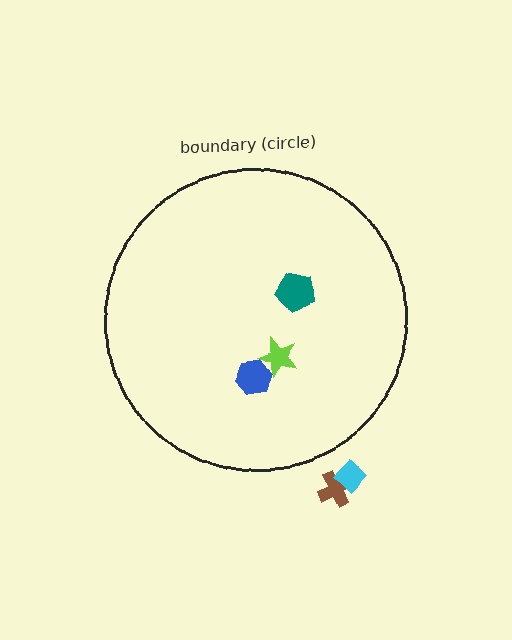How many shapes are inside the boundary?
3 inside, 2 outside.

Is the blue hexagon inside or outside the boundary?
Inside.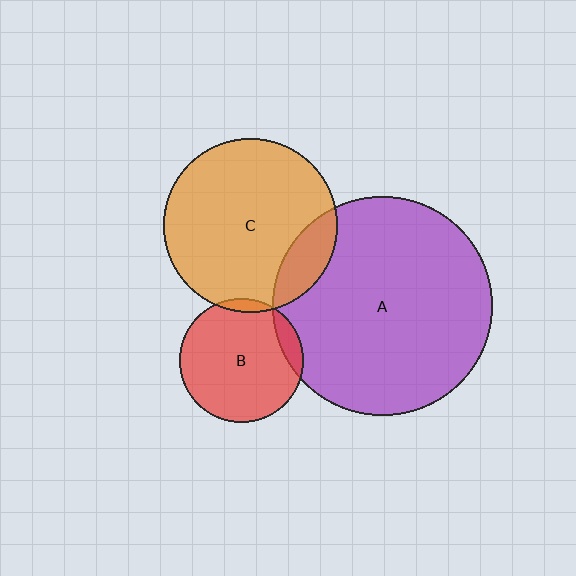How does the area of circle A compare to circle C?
Approximately 1.6 times.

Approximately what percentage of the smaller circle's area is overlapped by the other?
Approximately 5%.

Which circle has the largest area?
Circle A (purple).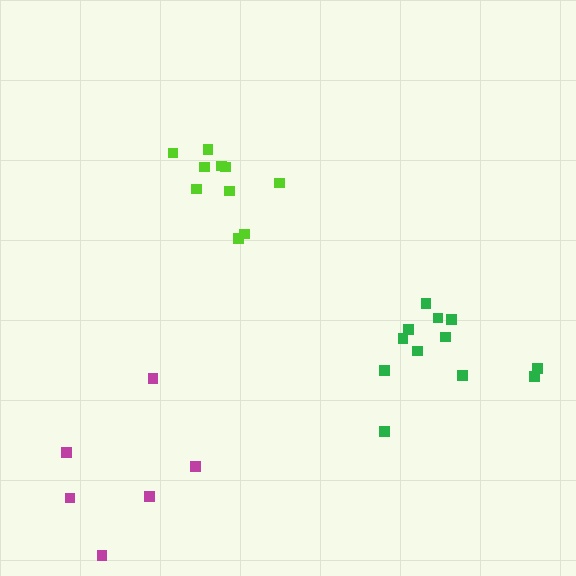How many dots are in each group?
Group 1: 12 dots, Group 2: 10 dots, Group 3: 6 dots (28 total).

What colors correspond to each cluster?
The clusters are colored: green, lime, magenta.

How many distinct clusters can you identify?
There are 3 distinct clusters.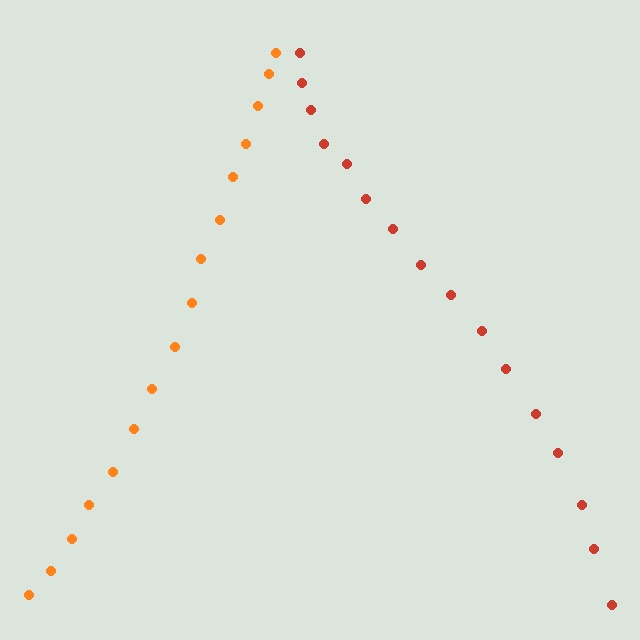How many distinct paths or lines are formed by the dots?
There are 2 distinct paths.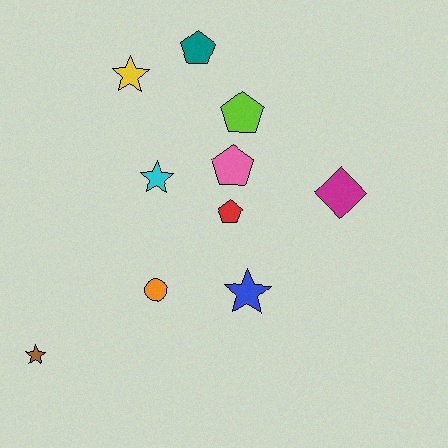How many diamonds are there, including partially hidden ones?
There is 1 diamond.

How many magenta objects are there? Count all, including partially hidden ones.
There is 1 magenta object.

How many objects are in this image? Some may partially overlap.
There are 10 objects.